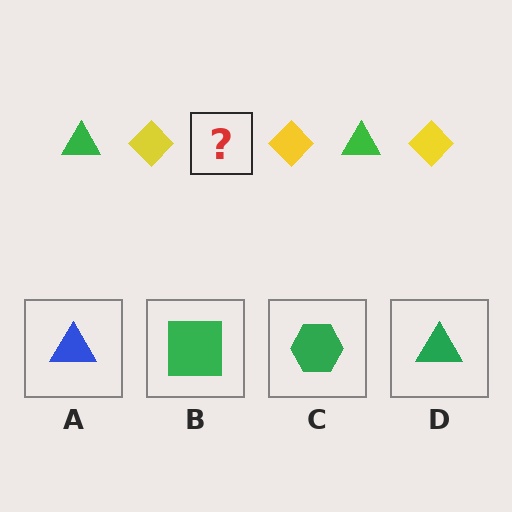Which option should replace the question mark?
Option D.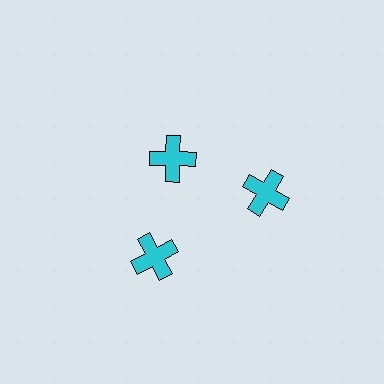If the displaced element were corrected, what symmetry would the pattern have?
It would have 3-fold rotational symmetry — the pattern would map onto itself every 120 degrees.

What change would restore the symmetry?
The symmetry would be restored by moving it outward, back onto the ring so that all 3 crosses sit at equal angles and equal distance from the center.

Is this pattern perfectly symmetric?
No. The 3 cyan crosses are arranged in a ring, but one element near the 11 o'clock position is pulled inward toward the center, breaking the 3-fold rotational symmetry.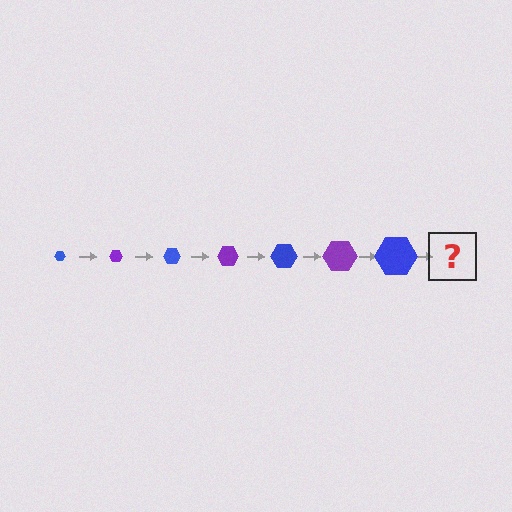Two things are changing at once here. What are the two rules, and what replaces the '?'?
The two rules are that the hexagon grows larger each step and the color cycles through blue and purple. The '?' should be a purple hexagon, larger than the previous one.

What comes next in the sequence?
The next element should be a purple hexagon, larger than the previous one.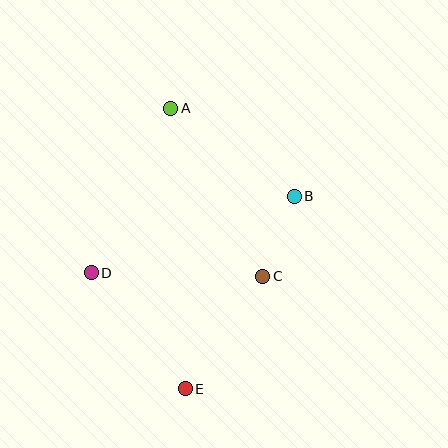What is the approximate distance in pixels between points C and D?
The distance between C and D is approximately 172 pixels.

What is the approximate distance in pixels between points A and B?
The distance between A and B is approximately 152 pixels.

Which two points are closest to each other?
Points B and C are closest to each other.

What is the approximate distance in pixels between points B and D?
The distance between B and D is approximately 217 pixels.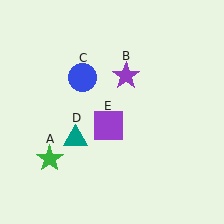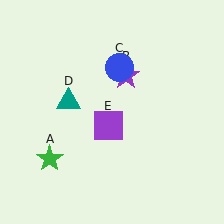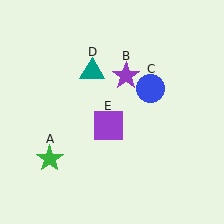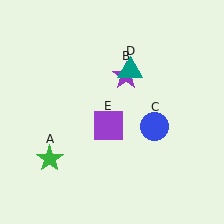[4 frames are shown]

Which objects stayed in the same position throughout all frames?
Green star (object A) and purple star (object B) and purple square (object E) remained stationary.